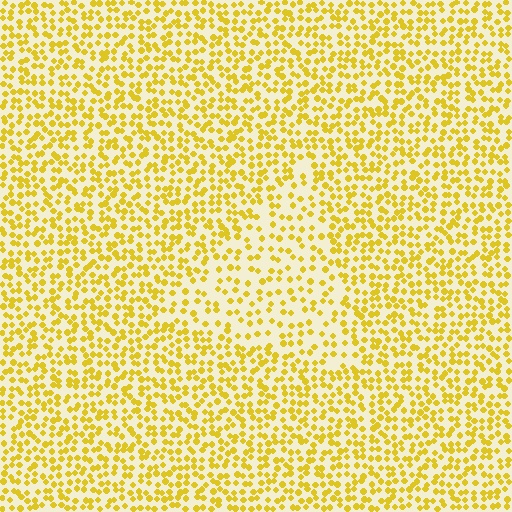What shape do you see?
I see a triangle.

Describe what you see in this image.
The image contains small yellow elements arranged at two different densities. A triangle-shaped region is visible where the elements are less densely packed than the surrounding area.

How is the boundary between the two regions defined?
The boundary is defined by a change in element density (approximately 1.8x ratio). All elements are the same color, size, and shape.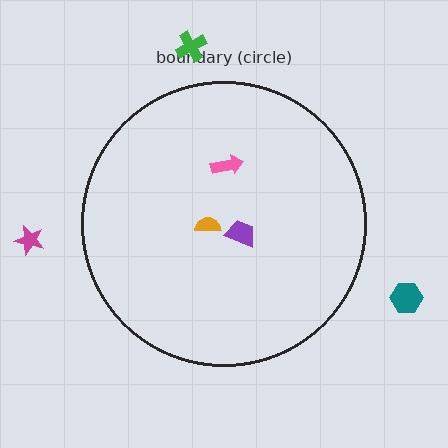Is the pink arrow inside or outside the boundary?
Inside.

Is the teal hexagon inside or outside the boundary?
Outside.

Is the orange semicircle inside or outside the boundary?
Inside.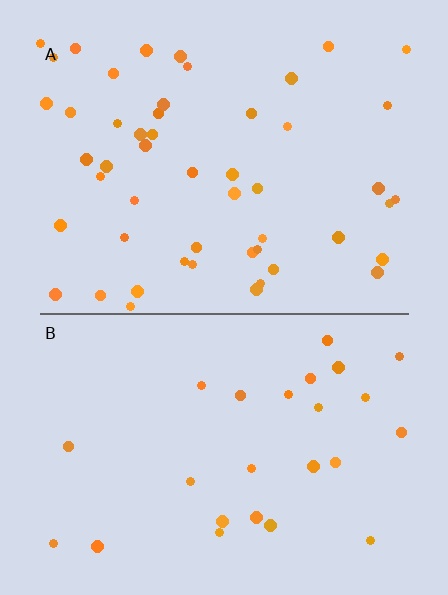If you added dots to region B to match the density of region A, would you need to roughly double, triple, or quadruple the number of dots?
Approximately double.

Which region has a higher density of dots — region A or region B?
A (the top).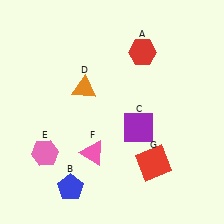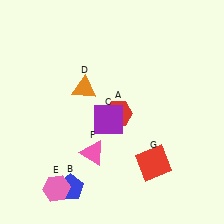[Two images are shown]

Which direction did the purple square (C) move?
The purple square (C) moved left.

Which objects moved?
The objects that moved are: the red hexagon (A), the purple square (C), the pink hexagon (E).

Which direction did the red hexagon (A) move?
The red hexagon (A) moved down.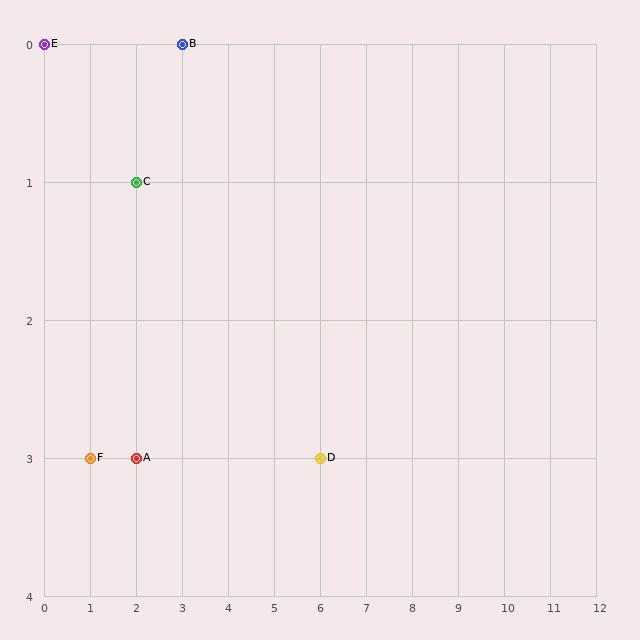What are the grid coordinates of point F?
Point F is at grid coordinates (1, 3).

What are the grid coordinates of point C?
Point C is at grid coordinates (2, 1).